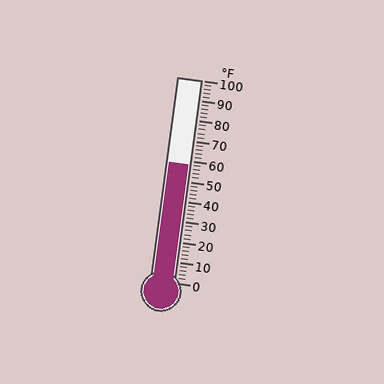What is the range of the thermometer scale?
The thermometer scale ranges from 0°F to 100°F.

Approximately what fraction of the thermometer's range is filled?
The thermometer is filled to approximately 60% of its range.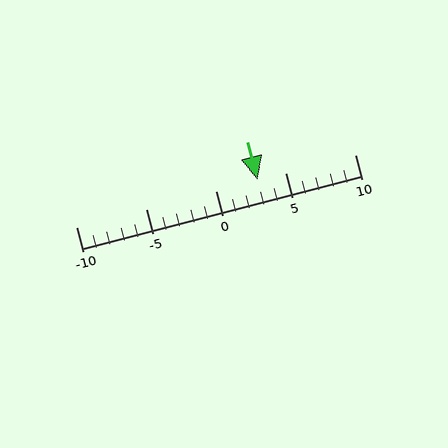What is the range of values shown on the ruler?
The ruler shows values from -10 to 10.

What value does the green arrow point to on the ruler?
The green arrow points to approximately 3.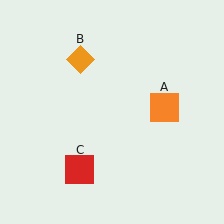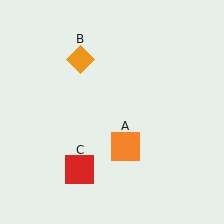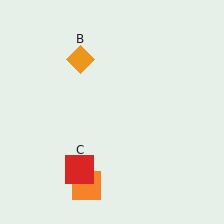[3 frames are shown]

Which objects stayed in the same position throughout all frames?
Orange diamond (object B) and red square (object C) remained stationary.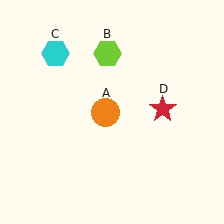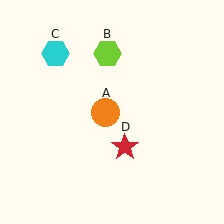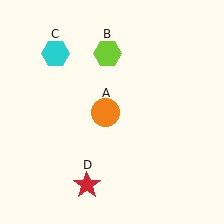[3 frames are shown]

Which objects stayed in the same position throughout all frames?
Orange circle (object A) and lime hexagon (object B) and cyan hexagon (object C) remained stationary.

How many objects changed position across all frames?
1 object changed position: red star (object D).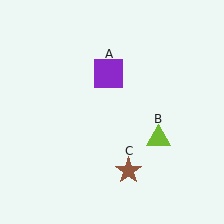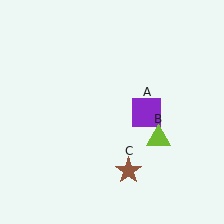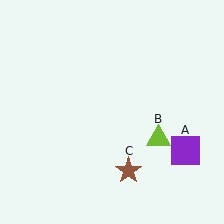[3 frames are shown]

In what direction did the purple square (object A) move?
The purple square (object A) moved down and to the right.